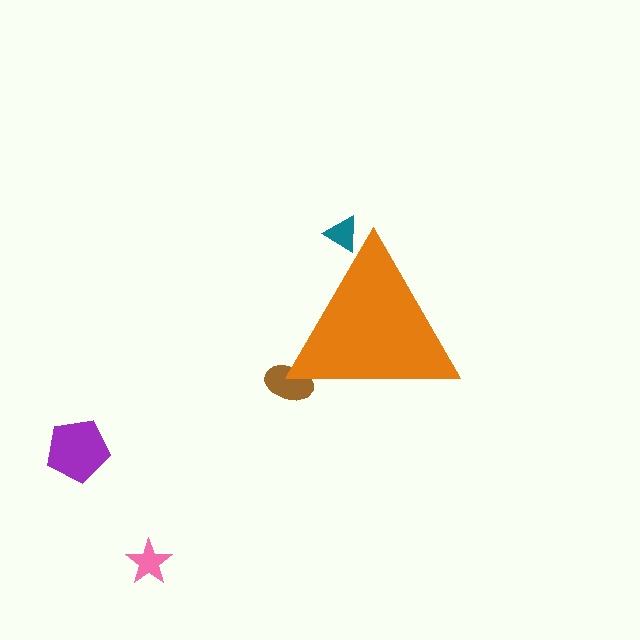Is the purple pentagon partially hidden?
No, the purple pentagon is fully visible.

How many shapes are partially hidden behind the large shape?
2 shapes are partially hidden.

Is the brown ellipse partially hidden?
Yes, the brown ellipse is partially hidden behind the orange triangle.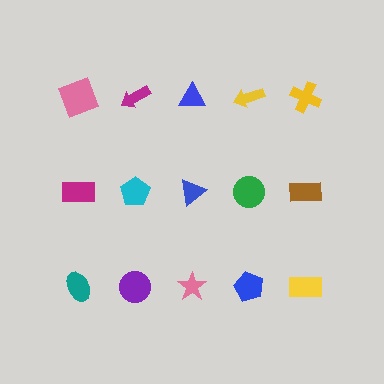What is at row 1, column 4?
A yellow arrow.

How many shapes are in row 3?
5 shapes.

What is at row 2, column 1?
A magenta rectangle.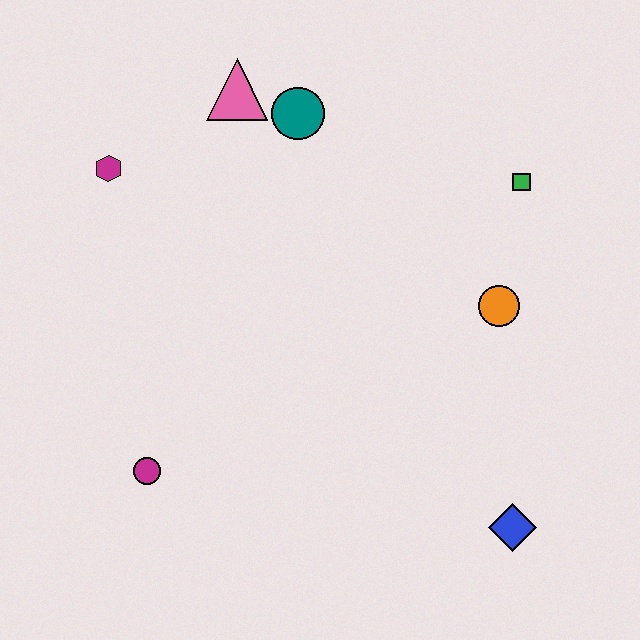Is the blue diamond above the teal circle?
No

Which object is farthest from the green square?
The magenta circle is farthest from the green square.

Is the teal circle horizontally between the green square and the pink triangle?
Yes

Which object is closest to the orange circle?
The green square is closest to the orange circle.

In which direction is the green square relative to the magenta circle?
The green square is to the right of the magenta circle.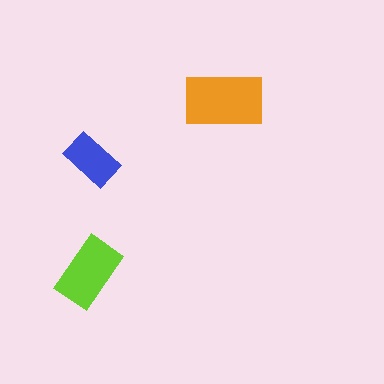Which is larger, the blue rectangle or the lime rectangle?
The lime one.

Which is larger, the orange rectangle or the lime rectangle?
The orange one.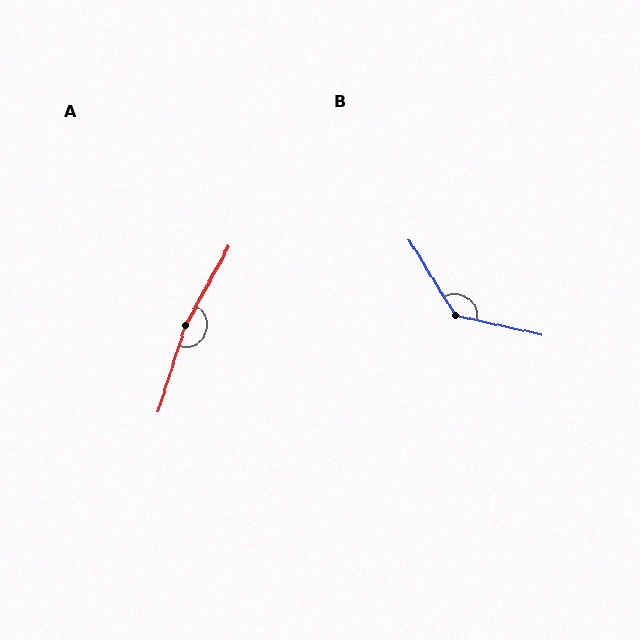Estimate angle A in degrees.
Approximately 169 degrees.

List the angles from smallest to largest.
B (134°), A (169°).